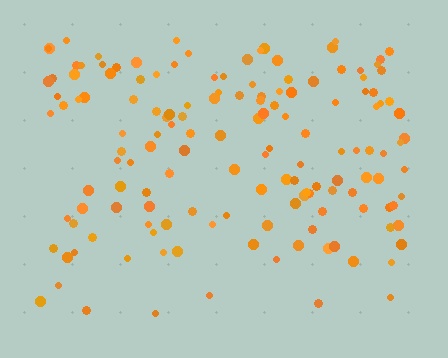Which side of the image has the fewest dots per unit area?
The bottom.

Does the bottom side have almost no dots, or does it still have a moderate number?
Still a moderate number, just noticeably fewer than the top.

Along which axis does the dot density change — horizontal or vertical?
Vertical.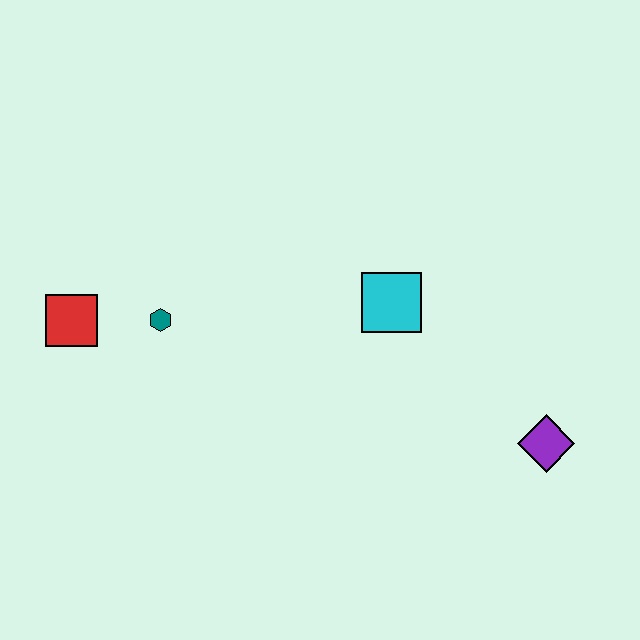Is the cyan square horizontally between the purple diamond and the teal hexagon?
Yes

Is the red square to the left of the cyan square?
Yes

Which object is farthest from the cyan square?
The red square is farthest from the cyan square.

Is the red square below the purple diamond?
No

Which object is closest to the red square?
The teal hexagon is closest to the red square.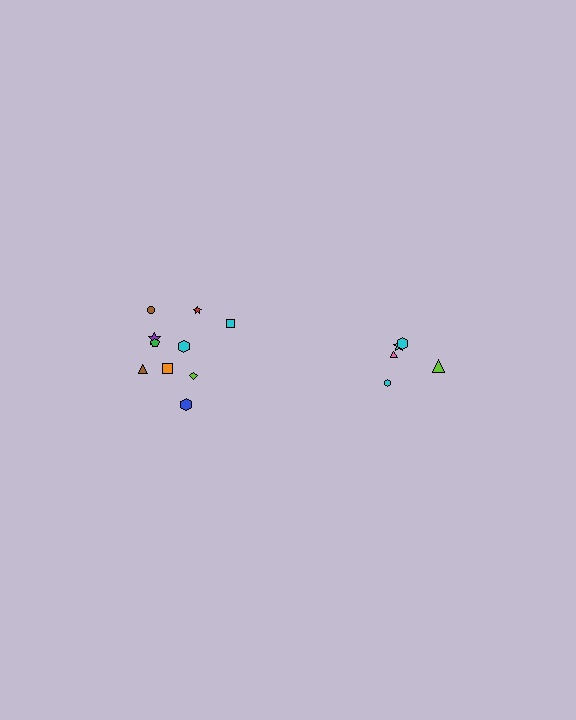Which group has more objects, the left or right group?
The left group.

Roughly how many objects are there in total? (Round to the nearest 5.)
Roughly 15 objects in total.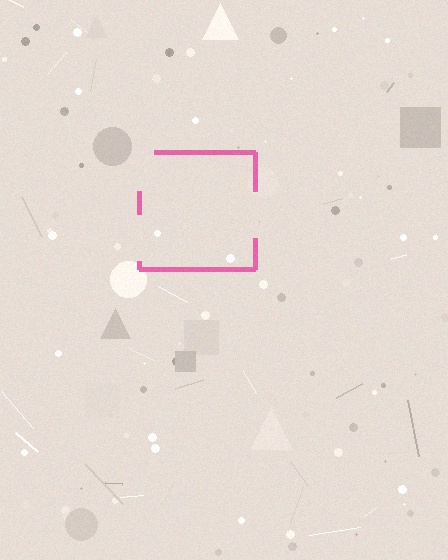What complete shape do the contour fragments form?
The contour fragments form a square.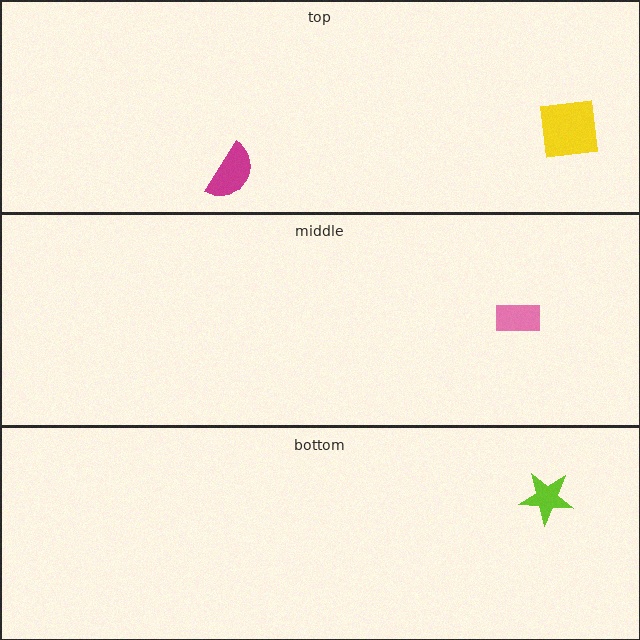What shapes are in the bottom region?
The lime star.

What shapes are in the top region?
The magenta semicircle, the yellow square.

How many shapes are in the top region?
2.